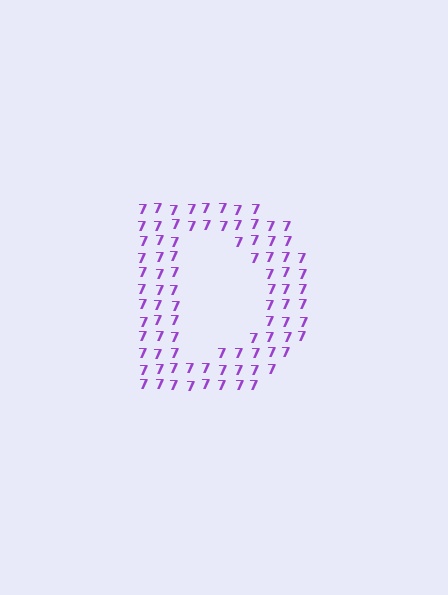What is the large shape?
The large shape is the letter D.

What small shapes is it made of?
It is made of small digit 7's.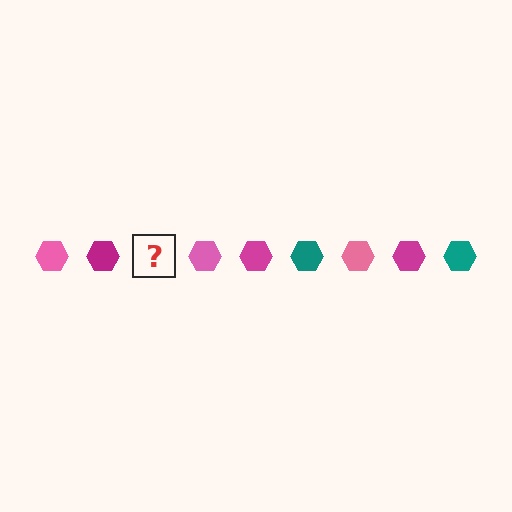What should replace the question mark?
The question mark should be replaced with a teal hexagon.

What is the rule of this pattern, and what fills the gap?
The rule is that the pattern cycles through pink, magenta, teal hexagons. The gap should be filled with a teal hexagon.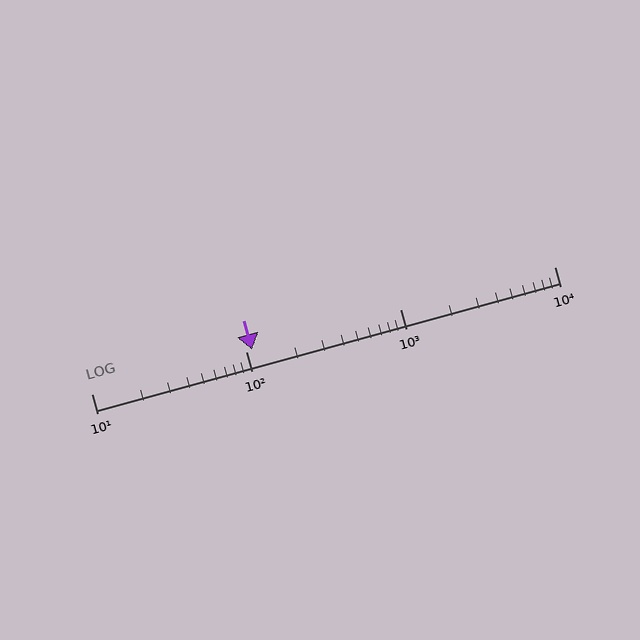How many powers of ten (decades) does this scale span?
The scale spans 3 decades, from 10 to 10000.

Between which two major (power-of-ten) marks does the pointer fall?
The pointer is between 100 and 1000.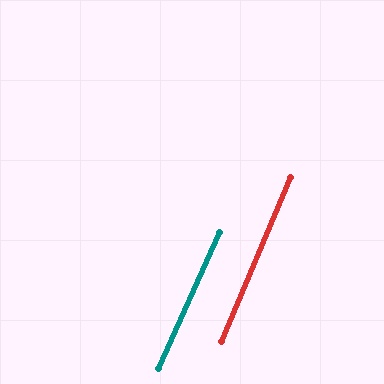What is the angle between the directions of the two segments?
Approximately 1 degree.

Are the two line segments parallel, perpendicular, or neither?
Parallel — their directions differ by only 1.3°.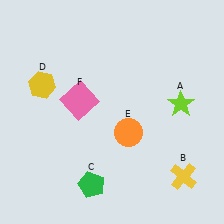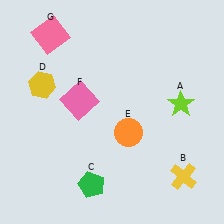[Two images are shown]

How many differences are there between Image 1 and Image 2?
There is 1 difference between the two images.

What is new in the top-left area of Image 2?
A pink square (G) was added in the top-left area of Image 2.